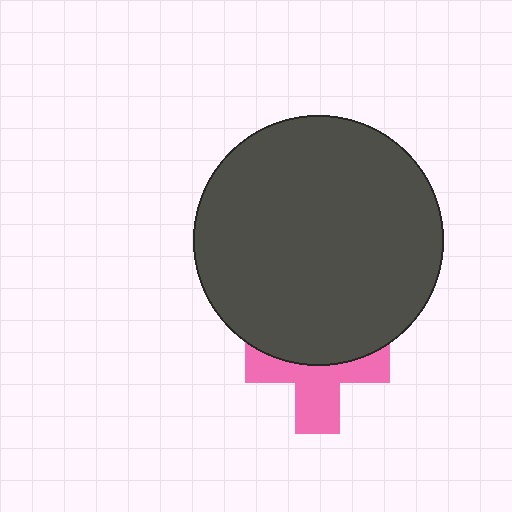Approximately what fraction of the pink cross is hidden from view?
Roughly 47% of the pink cross is hidden behind the dark gray circle.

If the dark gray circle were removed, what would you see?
You would see the complete pink cross.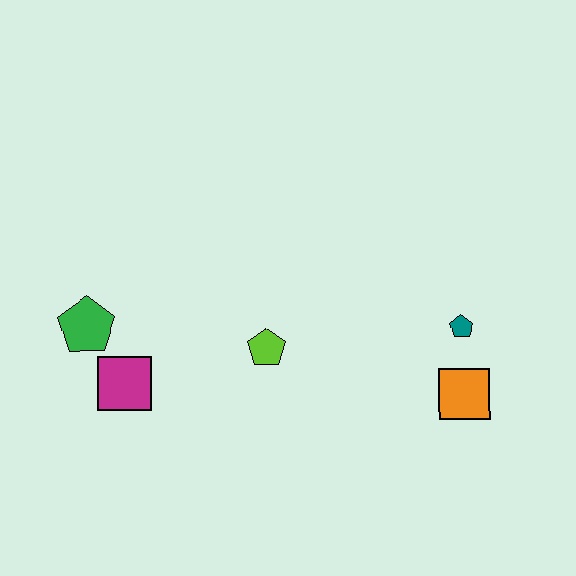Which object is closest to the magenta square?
The green pentagon is closest to the magenta square.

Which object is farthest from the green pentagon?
The orange square is farthest from the green pentagon.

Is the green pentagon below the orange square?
No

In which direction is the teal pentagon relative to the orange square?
The teal pentagon is above the orange square.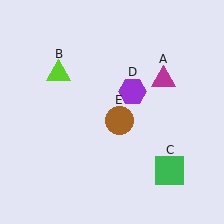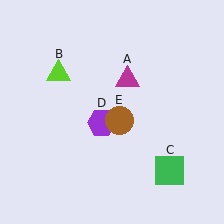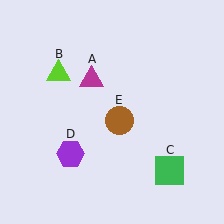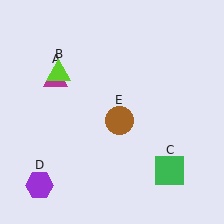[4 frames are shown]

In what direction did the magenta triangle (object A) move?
The magenta triangle (object A) moved left.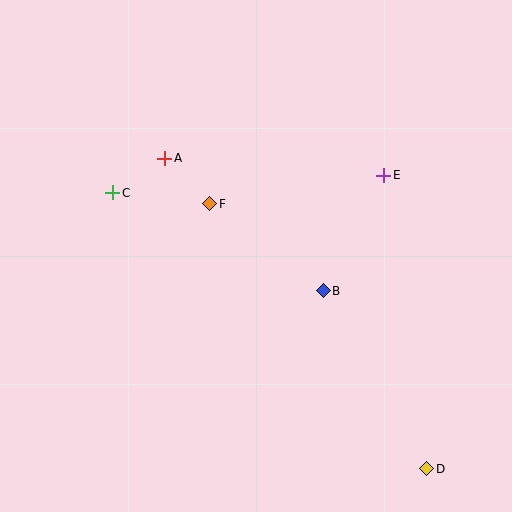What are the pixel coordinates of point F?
Point F is at (210, 204).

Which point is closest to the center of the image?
Point F at (210, 204) is closest to the center.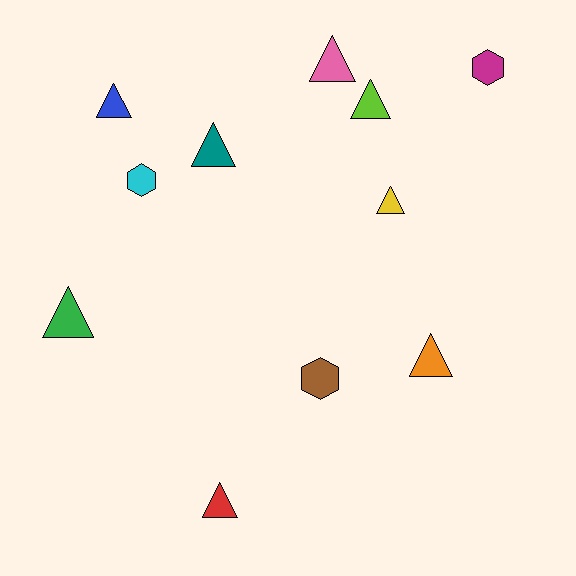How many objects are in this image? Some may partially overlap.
There are 11 objects.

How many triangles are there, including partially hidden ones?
There are 8 triangles.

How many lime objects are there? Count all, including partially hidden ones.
There is 1 lime object.